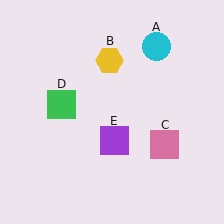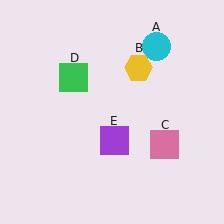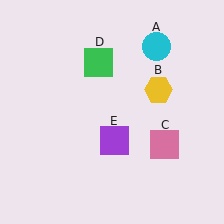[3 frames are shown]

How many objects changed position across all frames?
2 objects changed position: yellow hexagon (object B), green square (object D).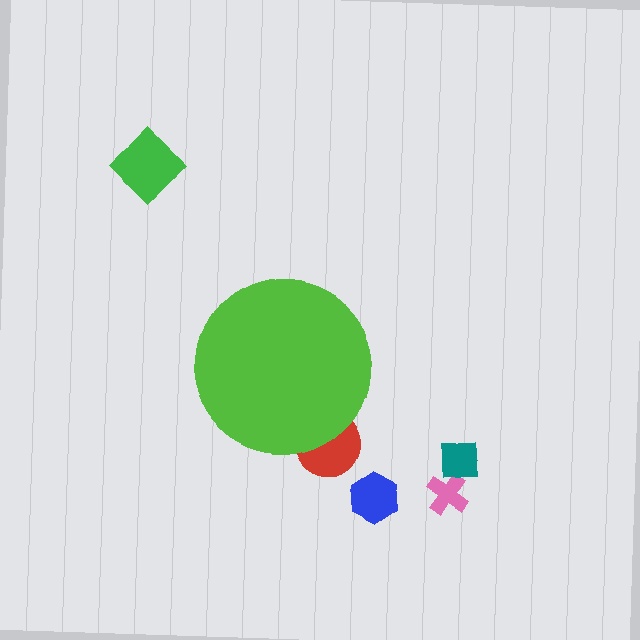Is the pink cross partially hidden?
No, the pink cross is fully visible.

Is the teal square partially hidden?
No, the teal square is fully visible.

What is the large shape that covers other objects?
A lime circle.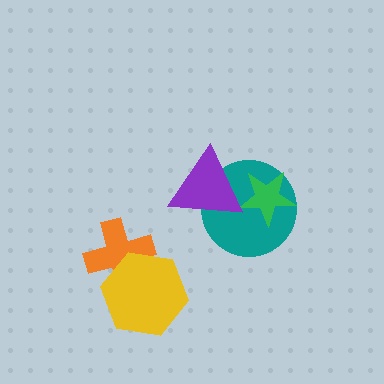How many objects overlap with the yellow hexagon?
1 object overlaps with the yellow hexagon.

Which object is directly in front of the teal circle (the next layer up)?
The green star is directly in front of the teal circle.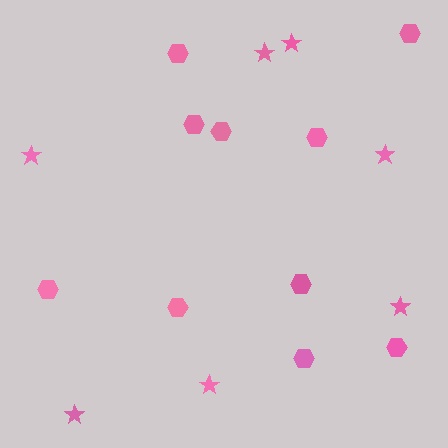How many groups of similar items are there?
There are 2 groups: one group of hexagons (10) and one group of stars (7).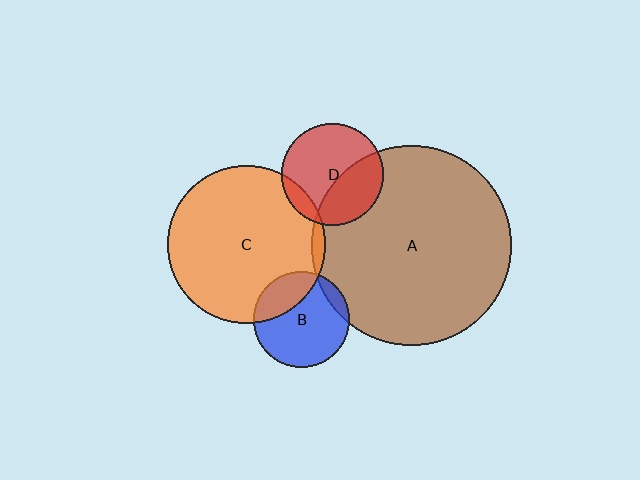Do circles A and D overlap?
Yes.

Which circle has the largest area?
Circle A (brown).